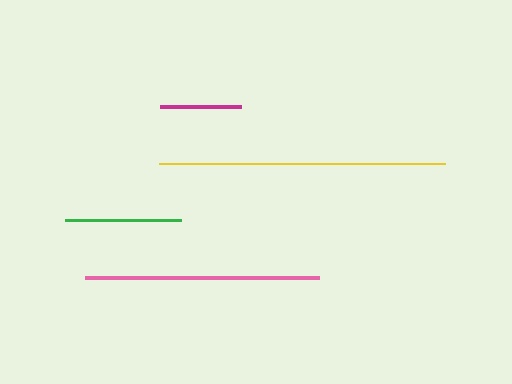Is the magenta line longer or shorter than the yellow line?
The yellow line is longer than the magenta line.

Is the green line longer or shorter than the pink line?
The pink line is longer than the green line.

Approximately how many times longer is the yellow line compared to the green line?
The yellow line is approximately 2.5 times the length of the green line.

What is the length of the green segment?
The green segment is approximately 116 pixels long.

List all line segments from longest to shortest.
From longest to shortest: yellow, pink, green, magenta.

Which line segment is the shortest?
The magenta line is the shortest at approximately 81 pixels.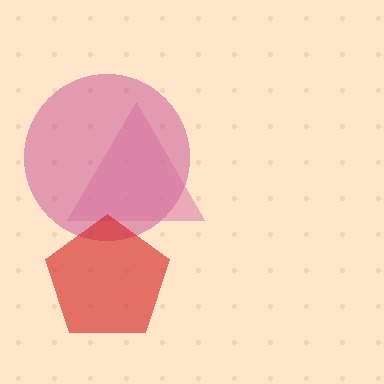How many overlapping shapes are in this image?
There are 3 overlapping shapes in the image.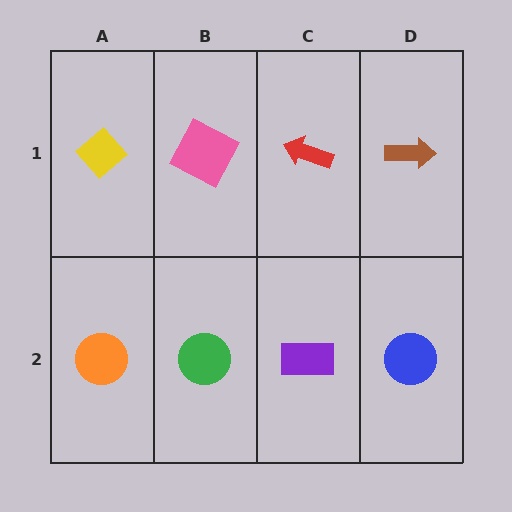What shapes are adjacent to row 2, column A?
A yellow diamond (row 1, column A), a green circle (row 2, column B).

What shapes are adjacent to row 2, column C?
A red arrow (row 1, column C), a green circle (row 2, column B), a blue circle (row 2, column D).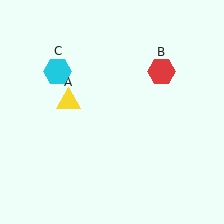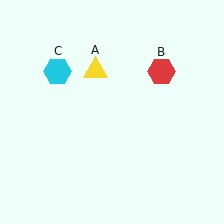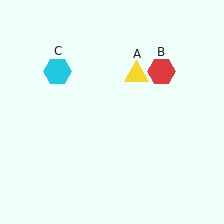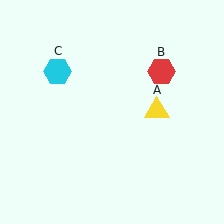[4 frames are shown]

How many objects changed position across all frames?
1 object changed position: yellow triangle (object A).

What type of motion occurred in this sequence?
The yellow triangle (object A) rotated clockwise around the center of the scene.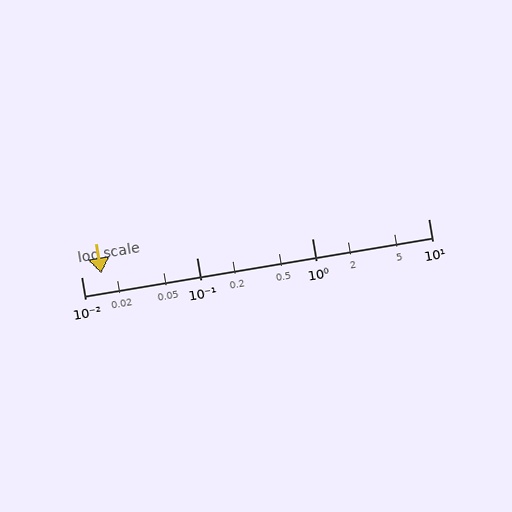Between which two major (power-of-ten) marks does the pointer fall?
The pointer is between 0.01 and 0.1.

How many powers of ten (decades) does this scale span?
The scale spans 3 decades, from 0.01 to 10.